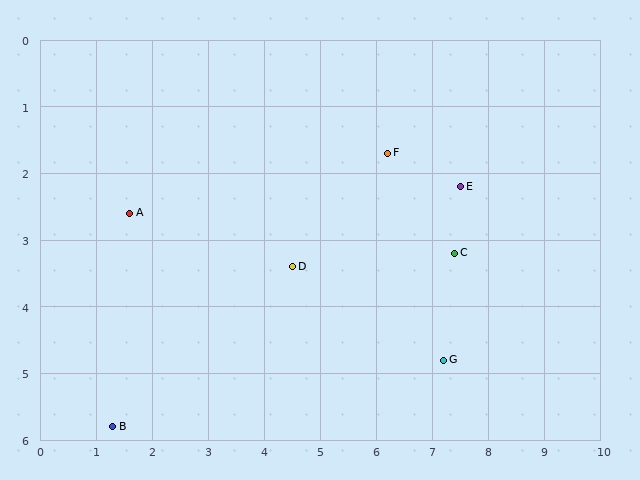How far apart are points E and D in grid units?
Points E and D are about 3.2 grid units apart.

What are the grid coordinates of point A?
Point A is at approximately (1.6, 2.6).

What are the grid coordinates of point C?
Point C is at approximately (7.4, 3.2).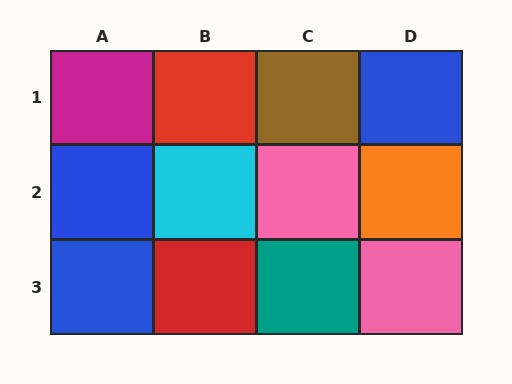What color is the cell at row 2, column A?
Blue.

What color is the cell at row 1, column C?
Brown.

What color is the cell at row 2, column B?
Cyan.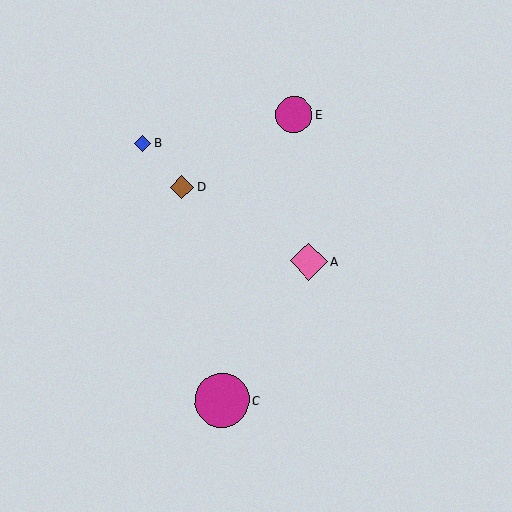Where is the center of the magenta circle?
The center of the magenta circle is at (294, 115).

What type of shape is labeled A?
Shape A is a pink diamond.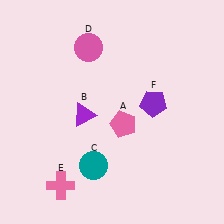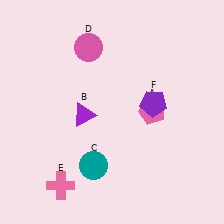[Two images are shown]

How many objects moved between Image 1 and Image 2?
1 object moved between the two images.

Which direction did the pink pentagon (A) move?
The pink pentagon (A) moved right.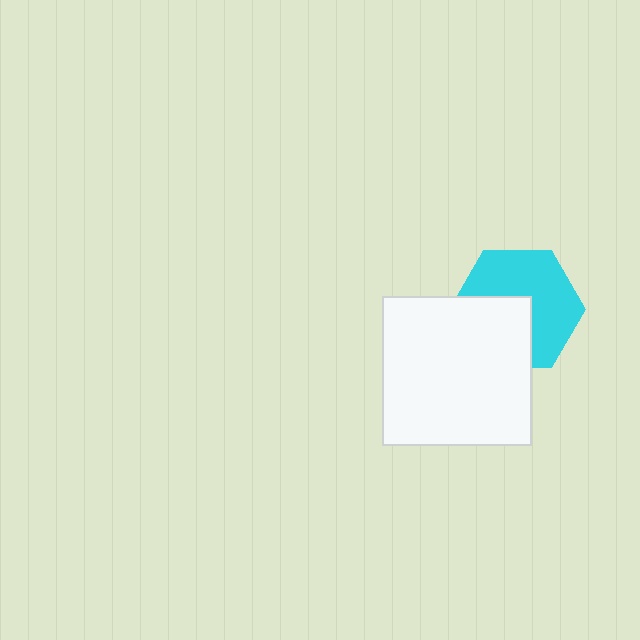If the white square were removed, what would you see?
You would see the complete cyan hexagon.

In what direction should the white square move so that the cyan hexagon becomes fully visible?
The white square should move toward the lower-left. That is the shortest direction to clear the overlap and leave the cyan hexagon fully visible.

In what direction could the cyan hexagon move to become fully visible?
The cyan hexagon could move toward the upper-right. That would shift it out from behind the white square entirely.